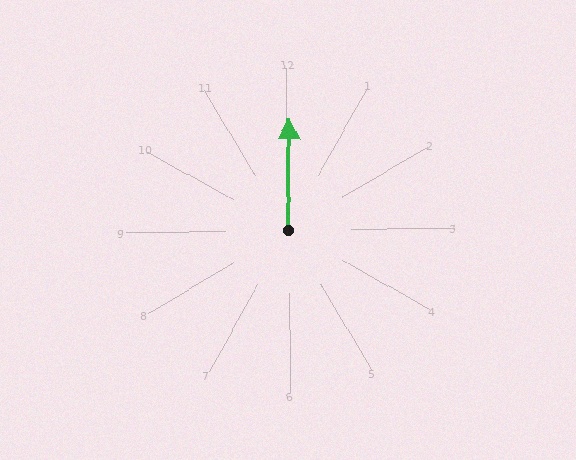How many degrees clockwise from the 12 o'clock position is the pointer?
Approximately 2 degrees.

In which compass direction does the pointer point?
North.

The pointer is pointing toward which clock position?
Roughly 12 o'clock.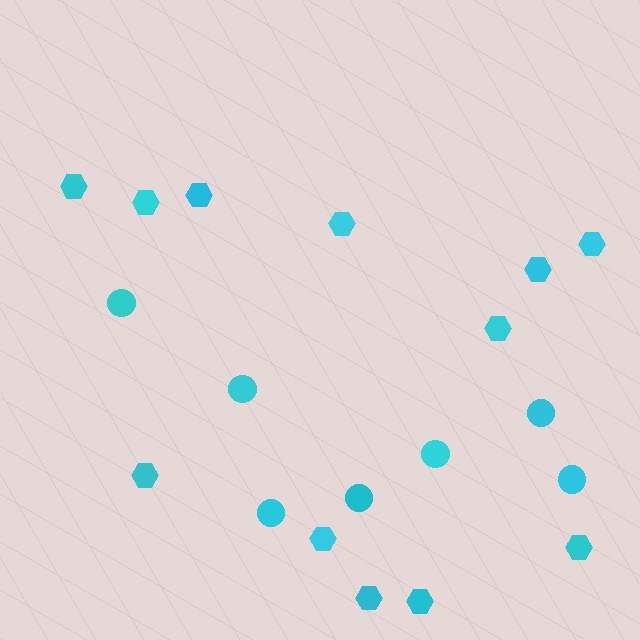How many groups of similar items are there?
There are 2 groups: one group of circles (7) and one group of hexagons (12).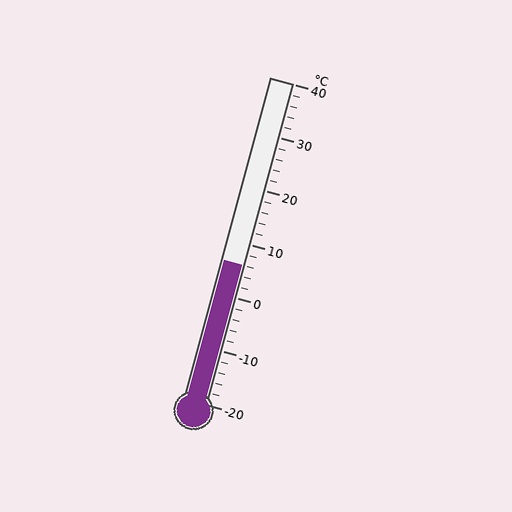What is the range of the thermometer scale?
The thermometer scale ranges from -20°C to 40°C.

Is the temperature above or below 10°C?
The temperature is below 10°C.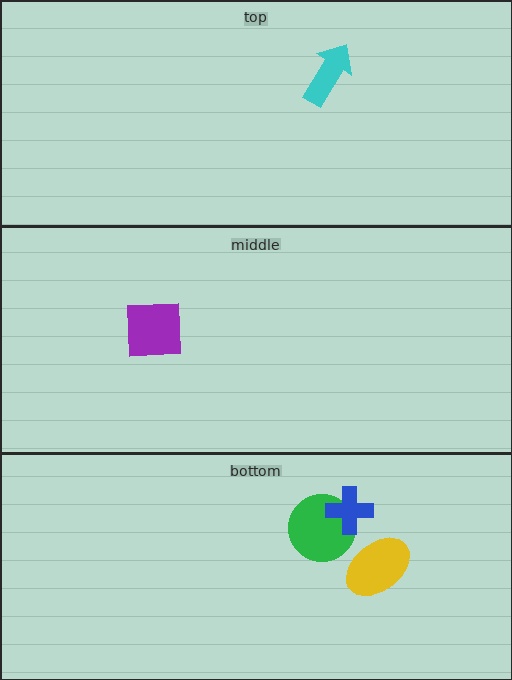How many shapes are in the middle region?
1.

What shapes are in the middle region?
The purple square.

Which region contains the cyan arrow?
The top region.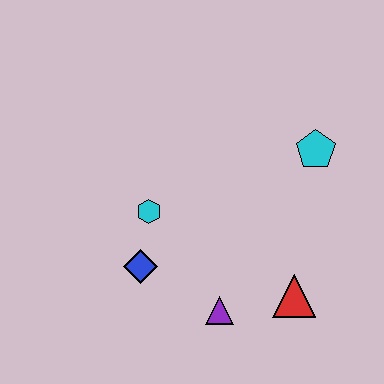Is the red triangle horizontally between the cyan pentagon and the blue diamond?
Yes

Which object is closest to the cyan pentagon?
The red triangle is closest to the cyan pentagon.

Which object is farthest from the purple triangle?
The cyan pentagon is farthest from the purple triangle.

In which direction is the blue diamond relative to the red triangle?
The blue diamond is to the left of the red triangle.